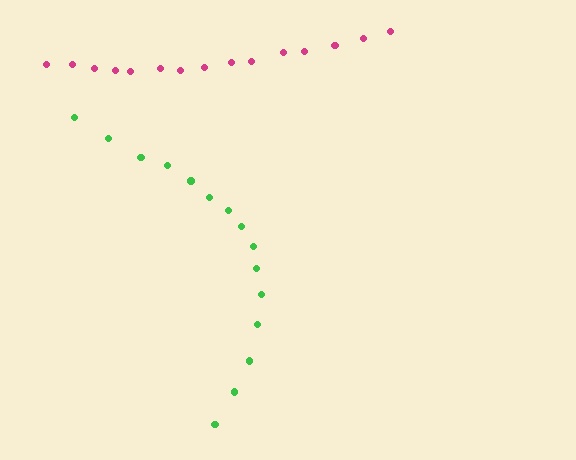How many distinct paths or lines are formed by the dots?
There are 2 distinct paths.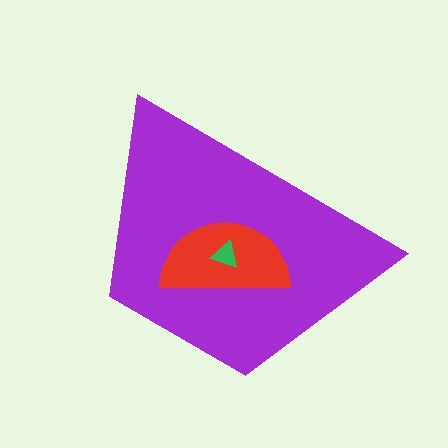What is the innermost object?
The green triangle.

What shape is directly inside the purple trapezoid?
The red semicircle.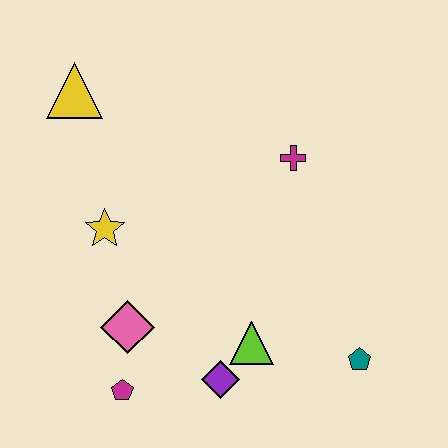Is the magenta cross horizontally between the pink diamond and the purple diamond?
No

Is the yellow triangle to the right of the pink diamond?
No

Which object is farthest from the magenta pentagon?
The yellow triangle is farthest from the magenta pentagon.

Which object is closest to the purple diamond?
The lime triangle is closest to the purple diamond.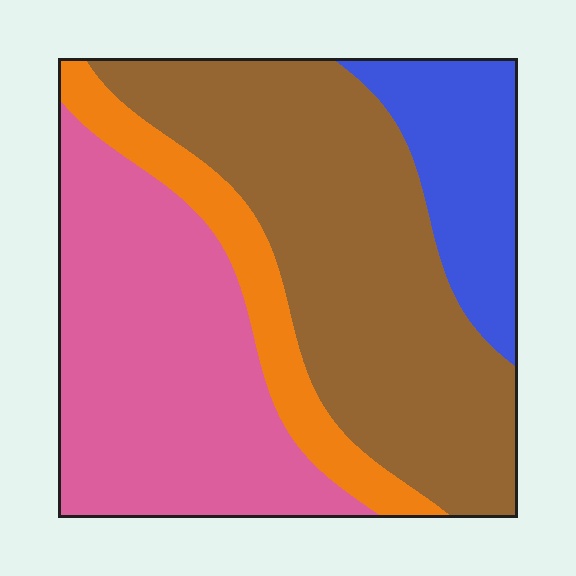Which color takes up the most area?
Brown, at roughly 40%.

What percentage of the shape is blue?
Blue takes up less than a sixth of the shape.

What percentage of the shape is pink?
Pink takes up about one third (1/3) of the shape.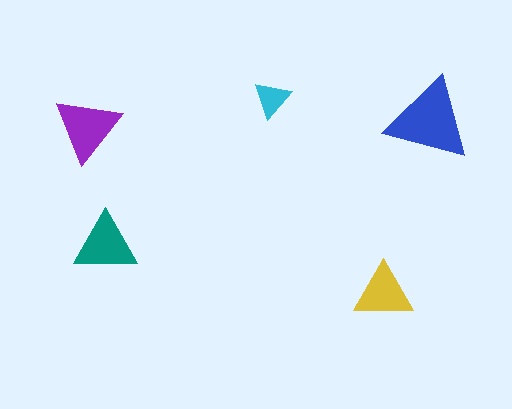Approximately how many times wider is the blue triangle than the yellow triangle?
About 1.5 times wider.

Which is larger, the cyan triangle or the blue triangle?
The blue one.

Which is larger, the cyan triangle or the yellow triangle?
The yellow one.